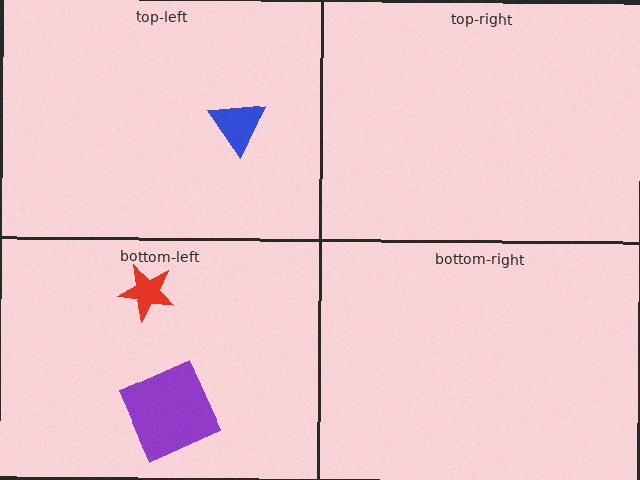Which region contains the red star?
The bottom-left region.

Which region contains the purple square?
The bottom-left region.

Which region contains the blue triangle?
The top-left region.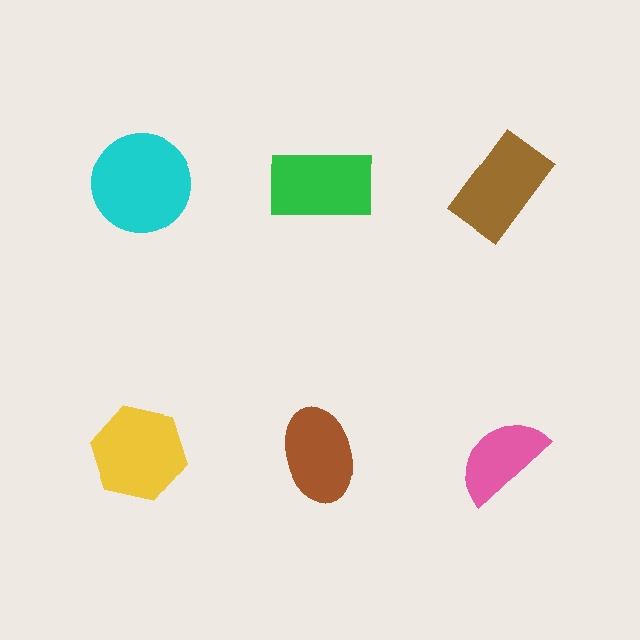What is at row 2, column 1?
A yellow hexagon.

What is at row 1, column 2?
A green rectangle.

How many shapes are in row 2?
3 shapes.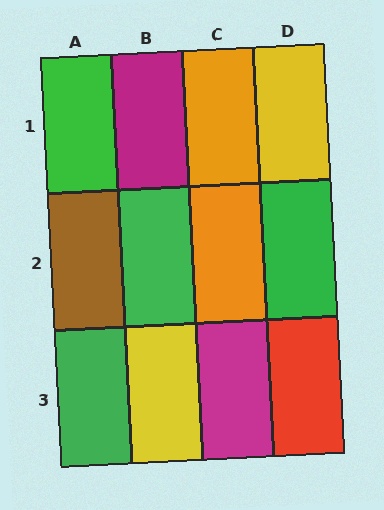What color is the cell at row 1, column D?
Yellow.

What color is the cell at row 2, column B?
Green.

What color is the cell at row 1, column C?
Orange.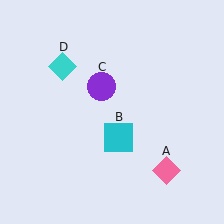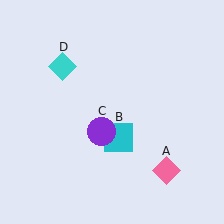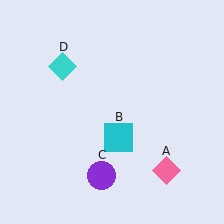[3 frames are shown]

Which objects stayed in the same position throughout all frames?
Pink diamond (object A) and cyan square (object B) and cyan diamond (object D) remained stationary.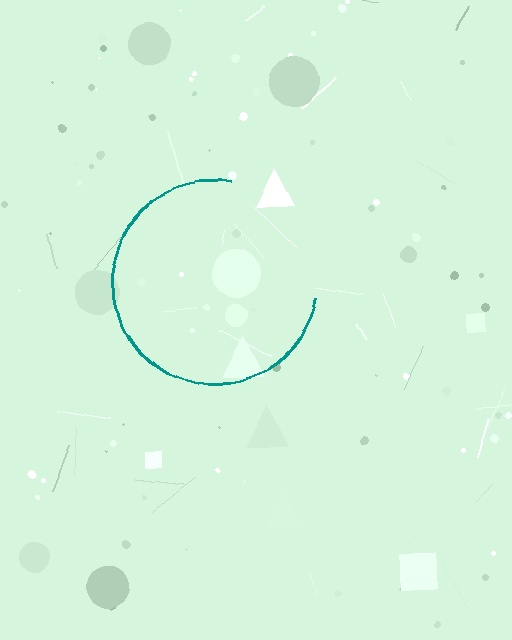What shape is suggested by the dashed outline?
The dashed outline suggests a circle.